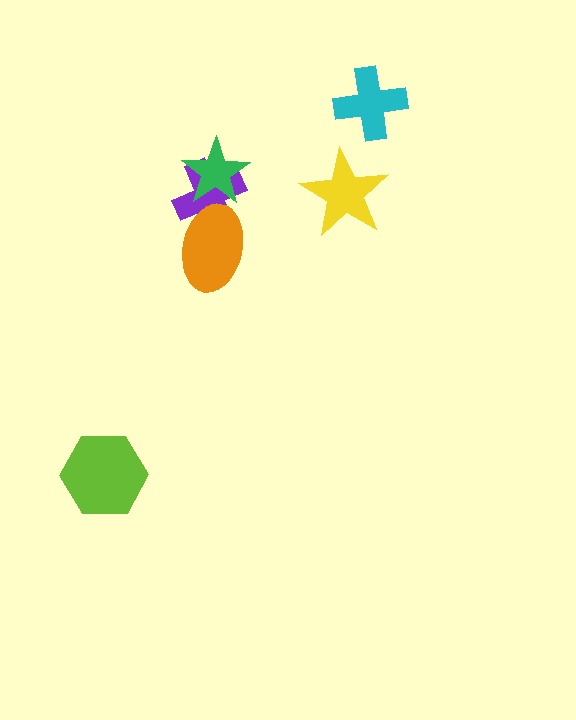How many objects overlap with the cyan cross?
0 objects overlap with the cyan cross.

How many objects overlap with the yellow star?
0 objects overlap with the yellow star.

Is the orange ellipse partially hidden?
No, no other shape covers it.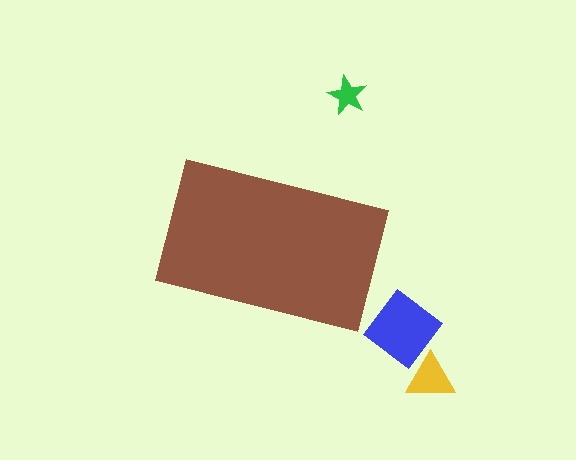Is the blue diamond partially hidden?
No, the blue diamond is fully visible.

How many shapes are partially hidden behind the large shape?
0 shapes are partially hidden.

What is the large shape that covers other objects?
A brown rectangle.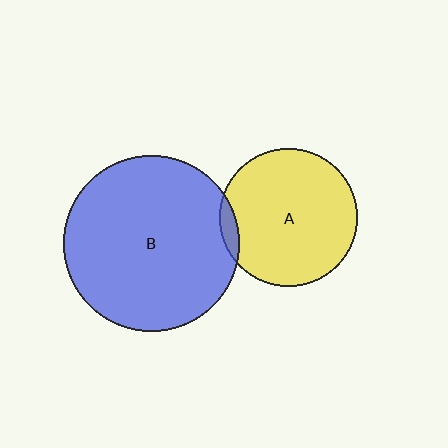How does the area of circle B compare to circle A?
Approximately 1.6 times.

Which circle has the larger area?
Circle B (blue).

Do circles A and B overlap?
Yes.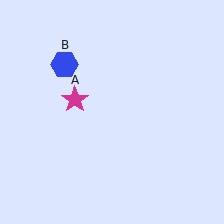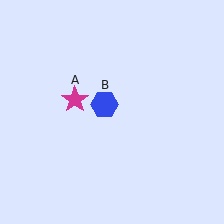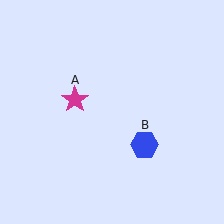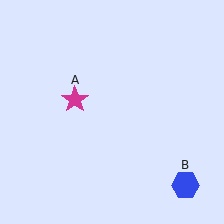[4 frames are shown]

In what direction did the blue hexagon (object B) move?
The blue hexagon (object B) moved down and to the right.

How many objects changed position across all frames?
1 object changed position: blue hexagon (object B).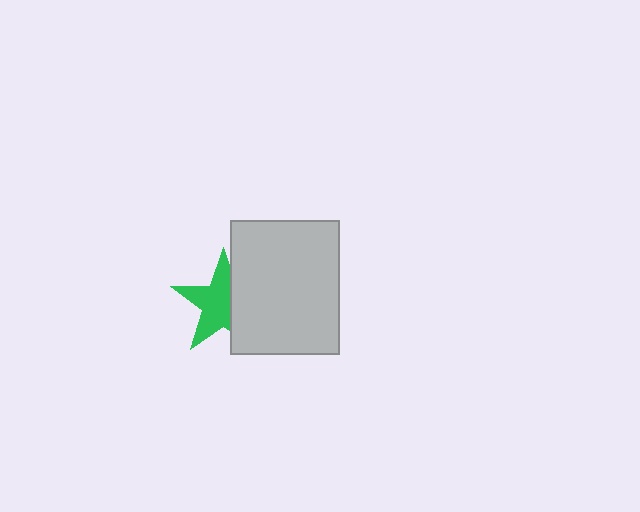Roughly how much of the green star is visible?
About half of it is visible (roughly 61%).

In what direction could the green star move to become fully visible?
The green star could move left. That would shift it out from behind the light gray rectangle entirely.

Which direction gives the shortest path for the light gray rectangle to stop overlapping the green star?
Moving right gives the shortest separation.